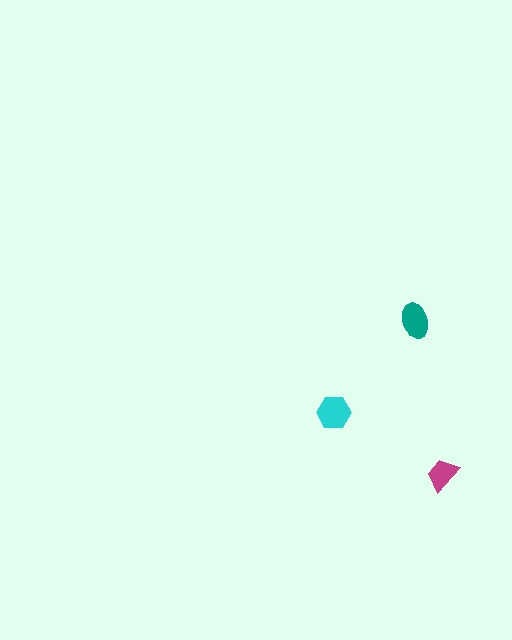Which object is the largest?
The cyan hexagon.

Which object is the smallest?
The magenta trapezoid.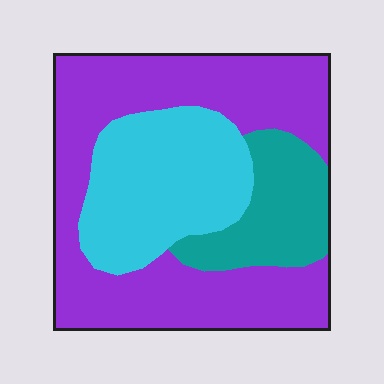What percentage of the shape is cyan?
Cyan covers roughly 30% of the shape.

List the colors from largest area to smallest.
From largest to smallest: purple, cyan, teal.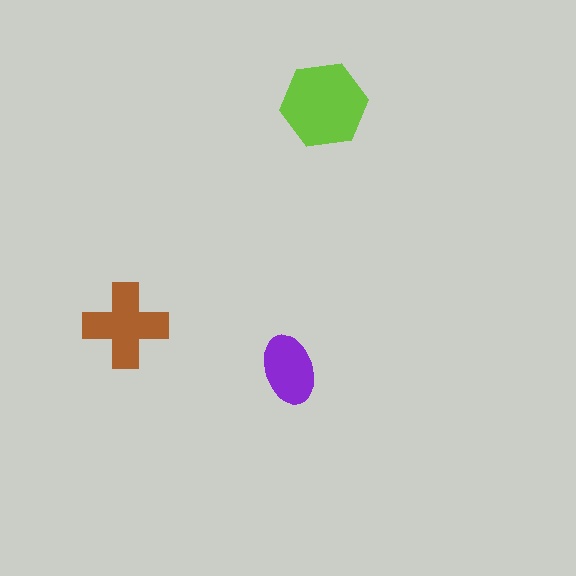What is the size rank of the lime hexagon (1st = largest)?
1st.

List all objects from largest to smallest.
The lime hexagon, the brown cross, the purple ellipse.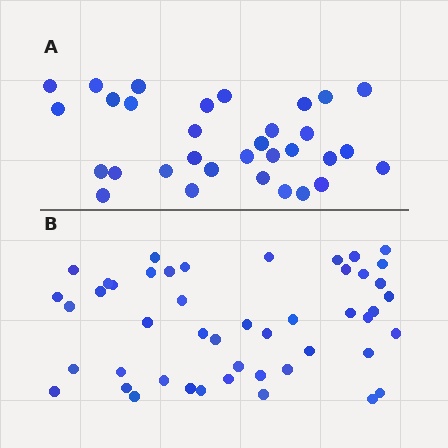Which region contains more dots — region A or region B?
Region B (the bottom region) has more dots.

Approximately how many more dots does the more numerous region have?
Region B has approximately 15 more dots than region A.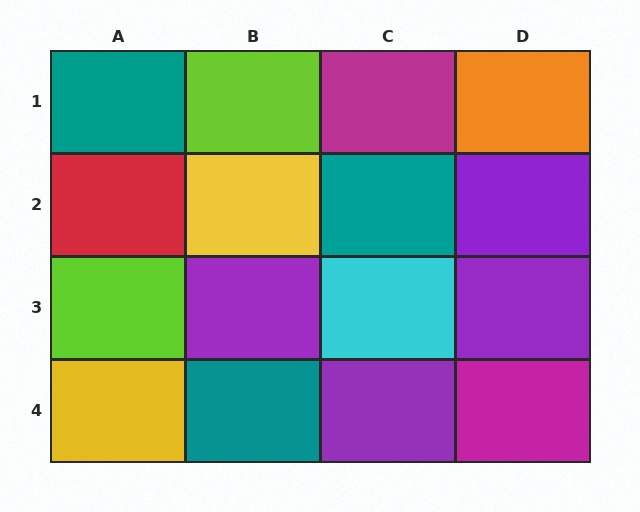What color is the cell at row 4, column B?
Teal.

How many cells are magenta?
2 cells are magenta.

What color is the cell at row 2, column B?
Yellow.